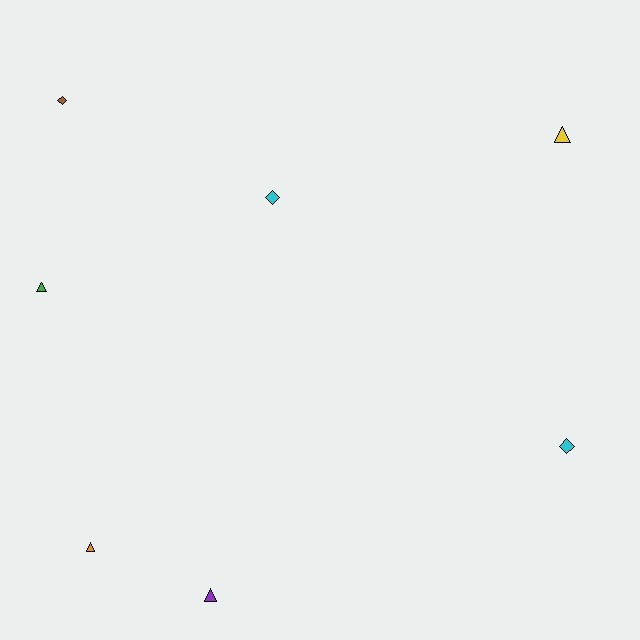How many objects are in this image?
There are 7 objects.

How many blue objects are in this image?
There are no blue objects.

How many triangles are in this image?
There are 4 triangles.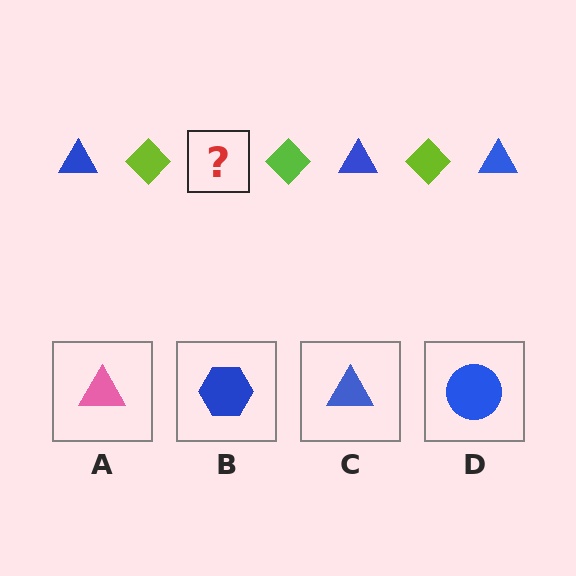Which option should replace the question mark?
Option C.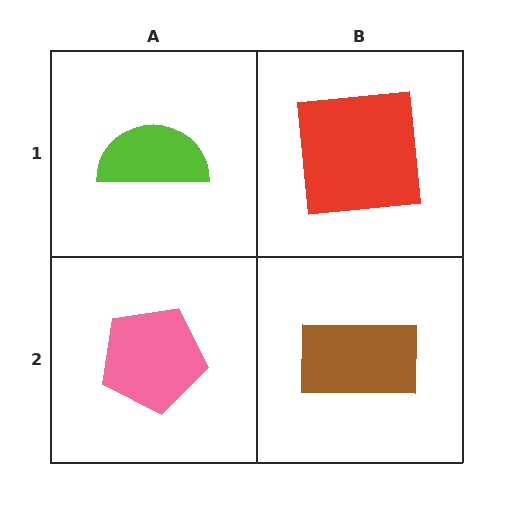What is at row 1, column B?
A red square.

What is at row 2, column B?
A brown rectangle.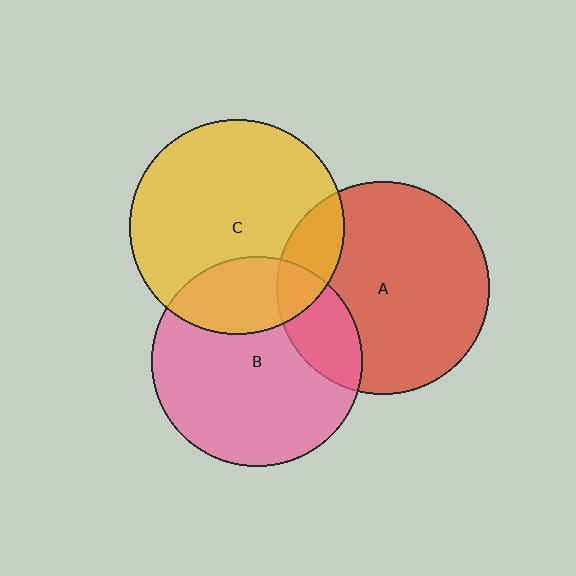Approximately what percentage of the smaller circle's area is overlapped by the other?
Approximately 25%.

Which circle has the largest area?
Circle C (yellow).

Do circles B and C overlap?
Yes.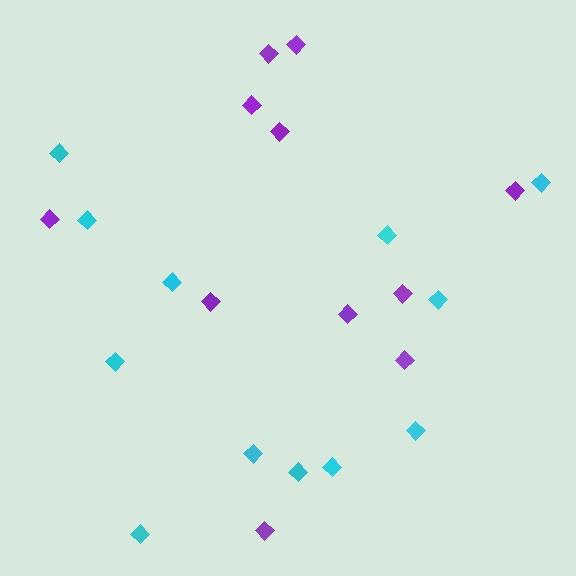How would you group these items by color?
There are 2 groups: one group of cyan diamonds (12) and one group of purple diamonds (11).